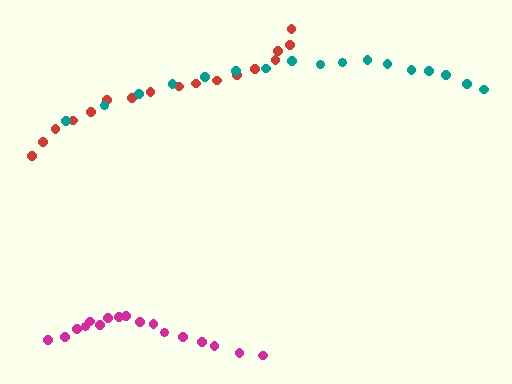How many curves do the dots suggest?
There are 3 distinct paths.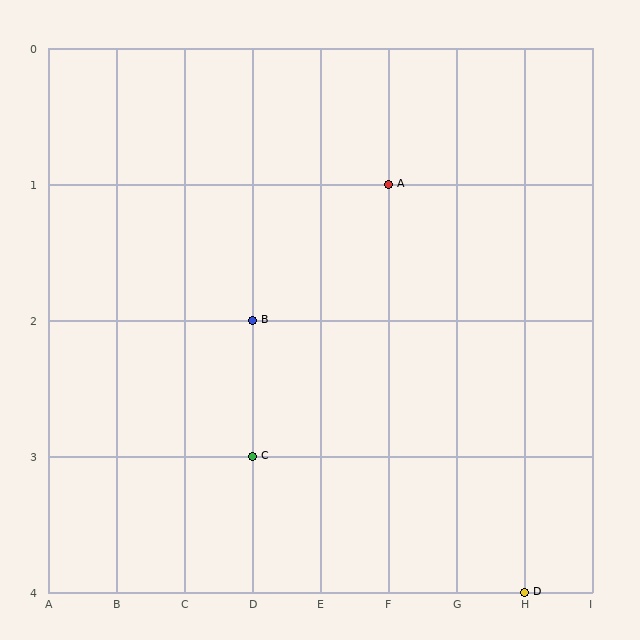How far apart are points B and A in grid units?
Points B and A are 2 columns and 1 row apart (about 2.2 grid units diagonally).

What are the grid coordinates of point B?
Point B is at grid coordinates (D, 2).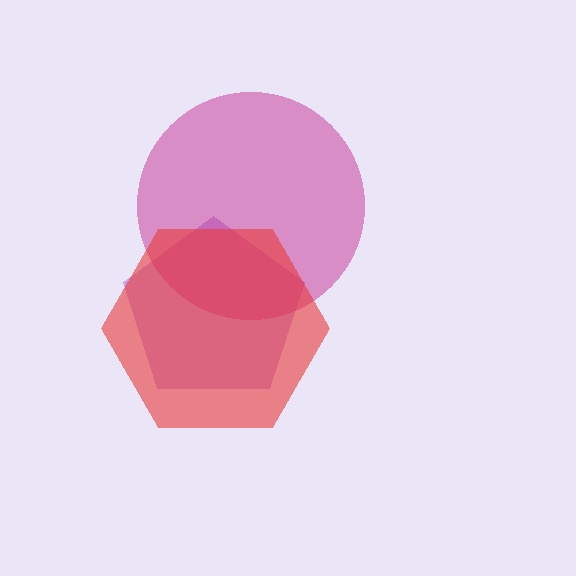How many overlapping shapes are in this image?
There are 3 overlapping shapes in the image.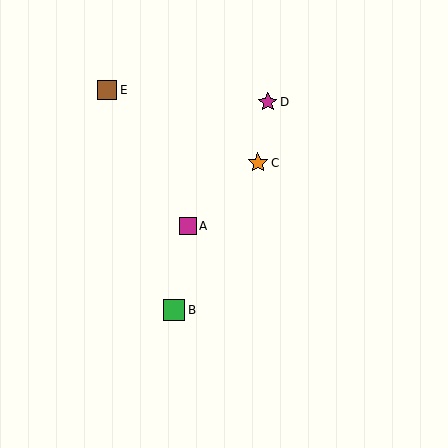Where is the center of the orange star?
The center of the orange star is at (258, 163).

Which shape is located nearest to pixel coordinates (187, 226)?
The magenta square (labeled A) at (188, 226) is nearest to that location.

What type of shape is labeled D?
Shape D is a magenta star.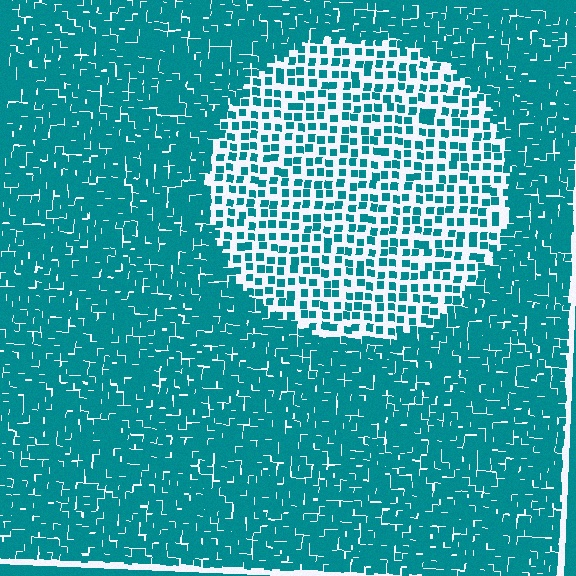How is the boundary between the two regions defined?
The boundary is defined by a change in element density (approximately 2.4x ratio). All elements are the same color, size, and shape.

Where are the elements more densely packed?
The elements are more densely packed outside the circle boundary.